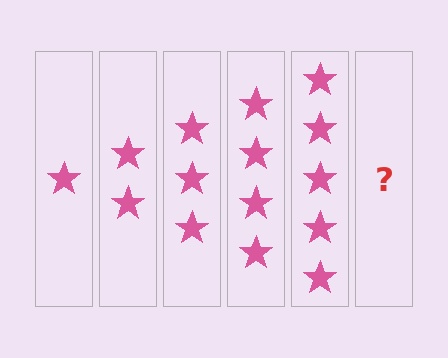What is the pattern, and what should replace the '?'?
The pattern is that each step adds one more star. The '?' should be 6 stars.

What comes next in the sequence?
The next element should be 6 stars.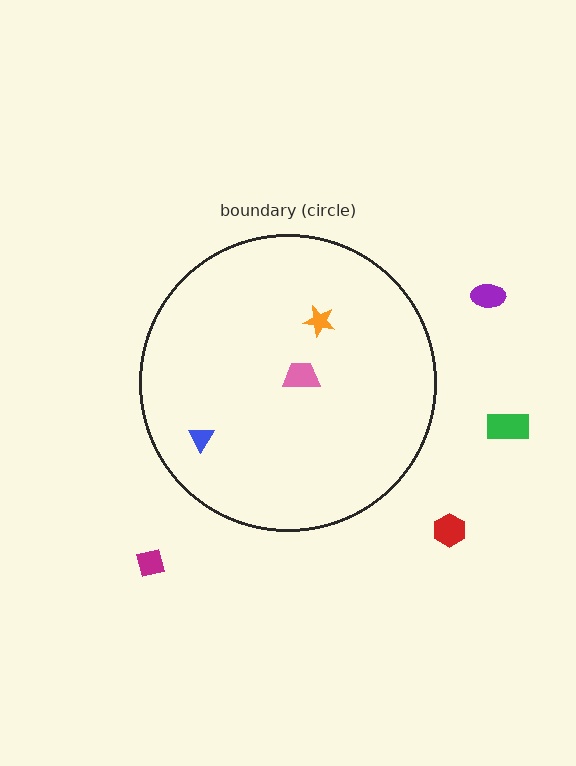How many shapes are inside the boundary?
3 inside, 4 outside.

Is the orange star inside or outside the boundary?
Inside.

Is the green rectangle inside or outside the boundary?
Outside.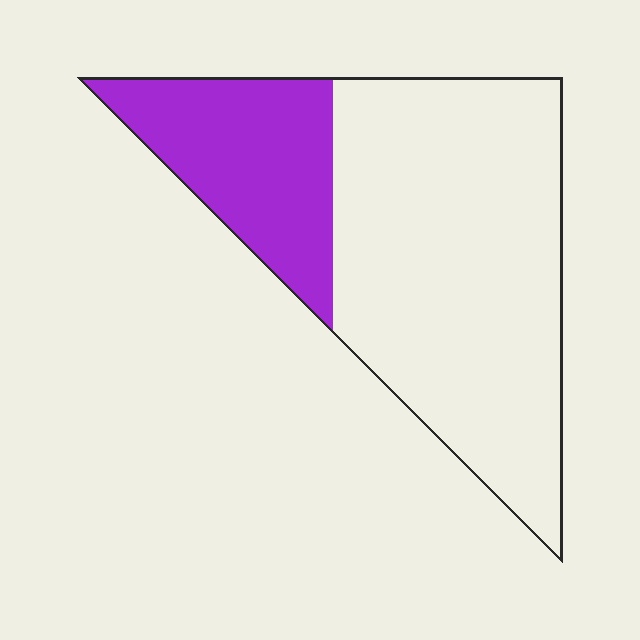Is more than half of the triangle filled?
No.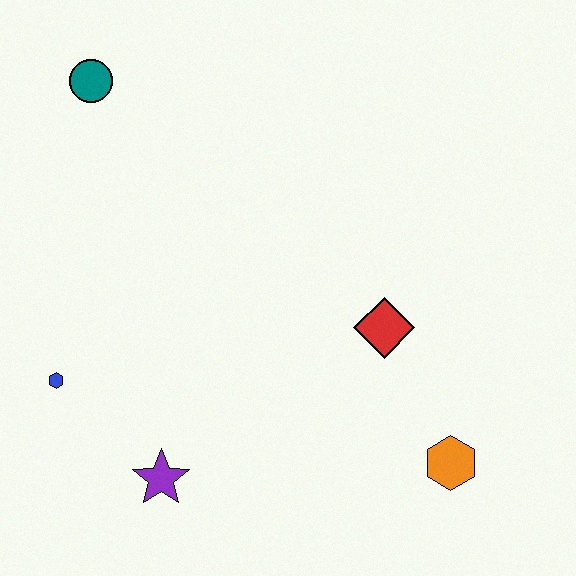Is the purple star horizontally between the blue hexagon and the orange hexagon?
Yes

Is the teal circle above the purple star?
Yes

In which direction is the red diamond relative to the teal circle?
The red diamond is to the right of the teal circle.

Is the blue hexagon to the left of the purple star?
Yes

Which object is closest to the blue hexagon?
The purple star is closest to the blue hexagon.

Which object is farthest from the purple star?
The teal circle is farthest from the purple star.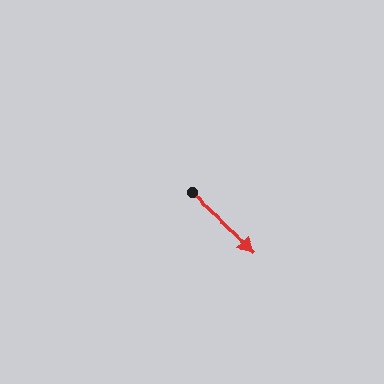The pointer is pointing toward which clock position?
Roughly 4 o'clock.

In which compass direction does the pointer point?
Southeast.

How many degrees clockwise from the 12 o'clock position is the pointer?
Approximately 132 degrees.